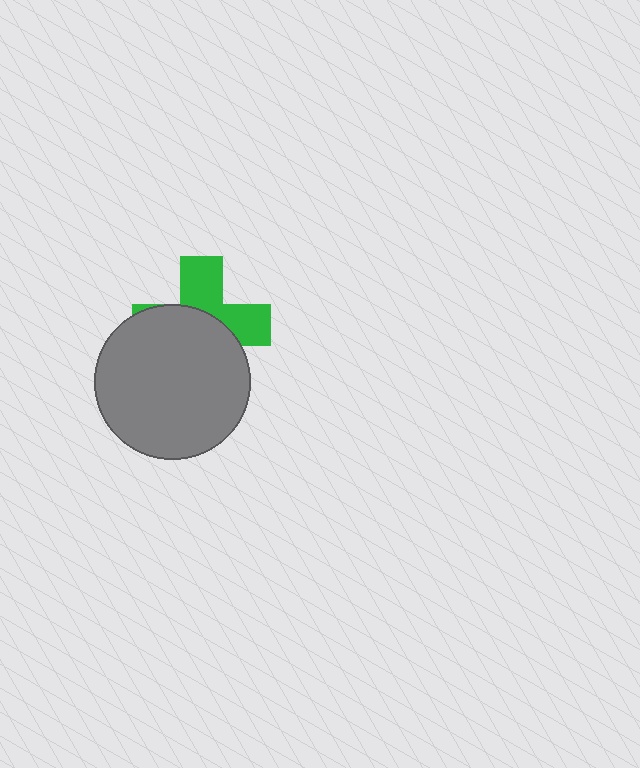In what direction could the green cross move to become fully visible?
The green cross could move up. That would shift it out from behind the gray circle entirely.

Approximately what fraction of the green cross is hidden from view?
Roughly 57% of the green cross is hidden behind the gray circle.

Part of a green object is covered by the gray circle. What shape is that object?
It is a cross.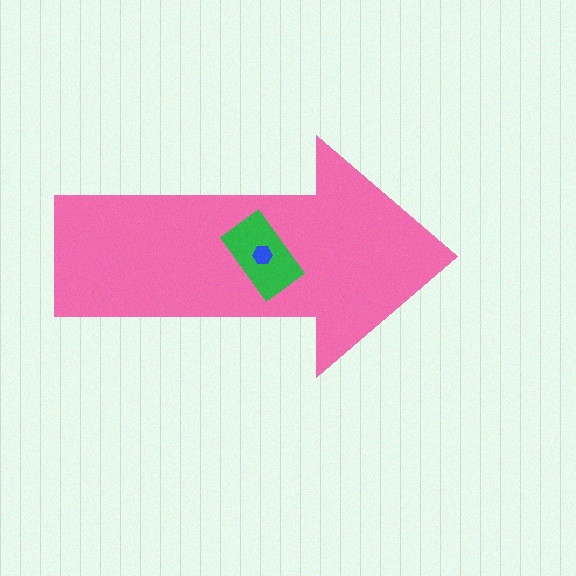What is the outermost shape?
The pink arrow.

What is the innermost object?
The blue hexagon.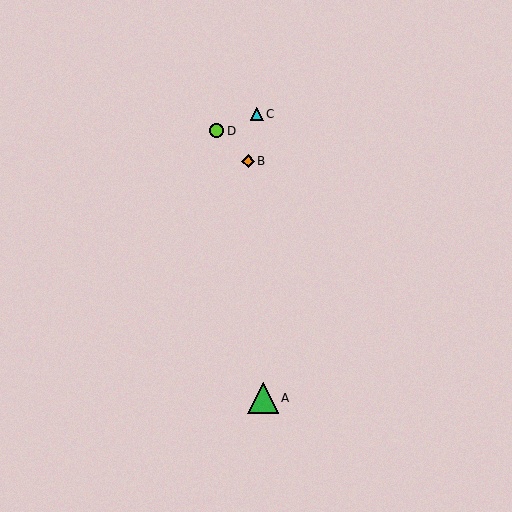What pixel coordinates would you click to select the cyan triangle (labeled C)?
Click at (257, 114) to select the cyan triangle C.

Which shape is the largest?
The green triangle (labeled A) is the largest.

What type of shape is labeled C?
Shape C is a cyan triangle.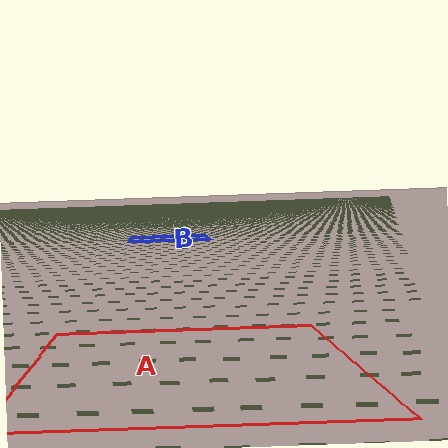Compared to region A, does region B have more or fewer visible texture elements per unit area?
Region B has more texture elements per unit area — they are packed more densely because it is farther away.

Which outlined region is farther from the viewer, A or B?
Region B is farther from the viewer — the texture elements inside it appear smaller and more densely packed.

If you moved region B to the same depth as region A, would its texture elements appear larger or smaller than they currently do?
They would appear larger. At a closer depth, the same texture elements are projected at a bigger on-screen size.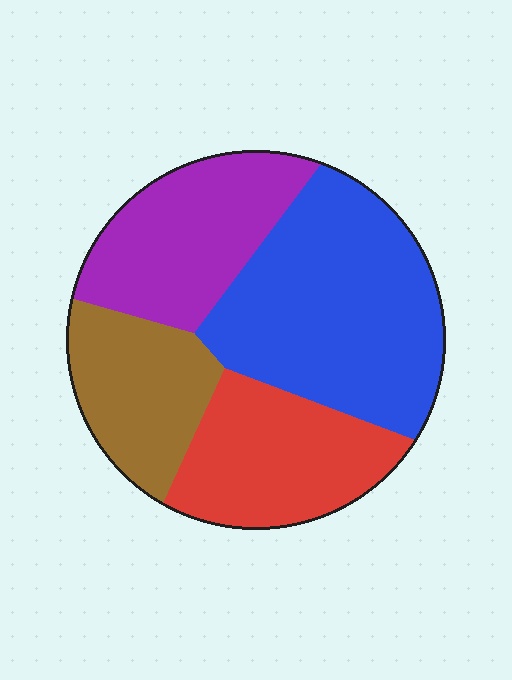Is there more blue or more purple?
Blue.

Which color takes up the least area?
Brown, at roughly 20%.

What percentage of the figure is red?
Red takes up about one fifth (1/5) of the figure.